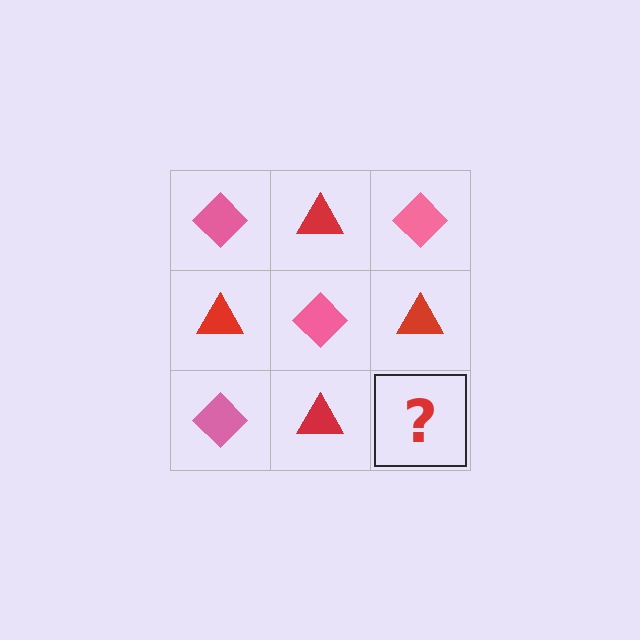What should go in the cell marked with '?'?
The missing cell should contain a pink diamond.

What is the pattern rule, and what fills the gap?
The rule is that it alternates pink diamond and red triangle in a checkerboard pattern. The gap should be filled with a pink diamond.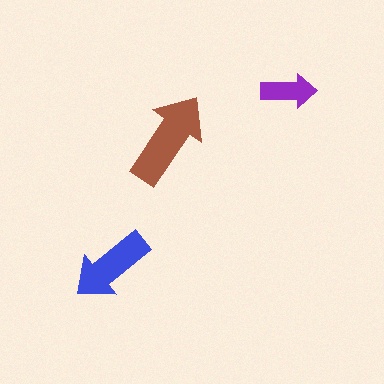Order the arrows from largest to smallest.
the brown one, the blue one, the purple one.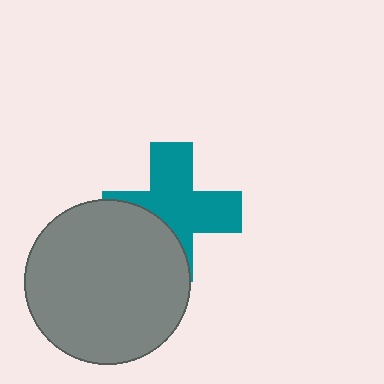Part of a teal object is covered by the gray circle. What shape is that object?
It is a cross.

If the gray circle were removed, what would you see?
You would see the complete teal cross.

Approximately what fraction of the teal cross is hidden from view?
Roughly 35% of the teal cross is hidden behind the gray circle.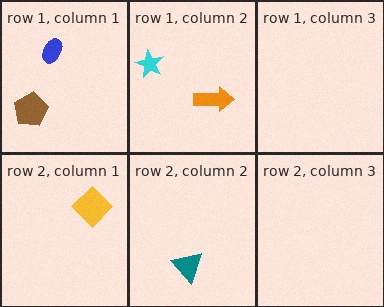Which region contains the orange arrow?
The row 1, column 2 region.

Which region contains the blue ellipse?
The row 1, column 1 region.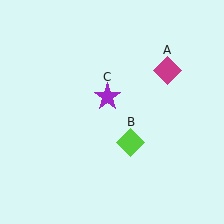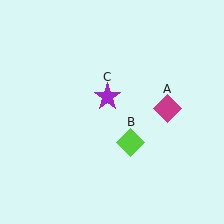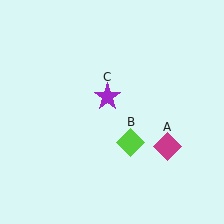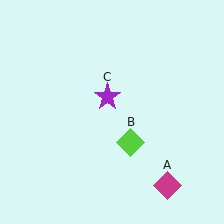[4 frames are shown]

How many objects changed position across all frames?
1 object changed position: magenta diamond (object A).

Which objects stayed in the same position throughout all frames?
Lime diamond (object B) and purple star (object C) remained stationary.